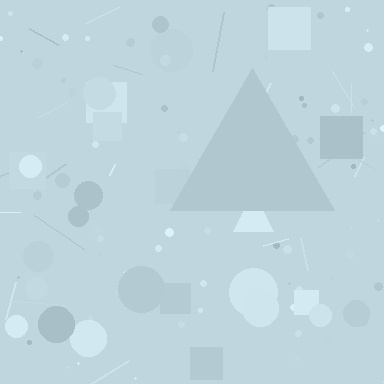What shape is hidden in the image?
A triangle is hidden in the image.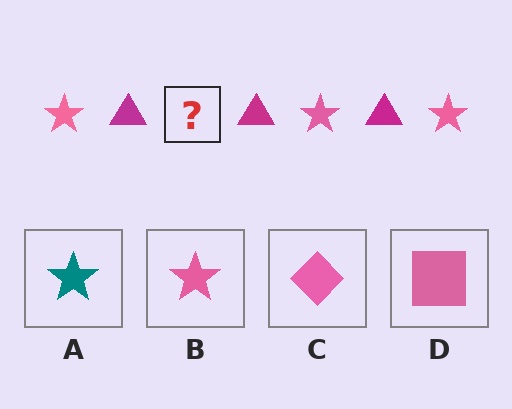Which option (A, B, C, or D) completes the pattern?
B.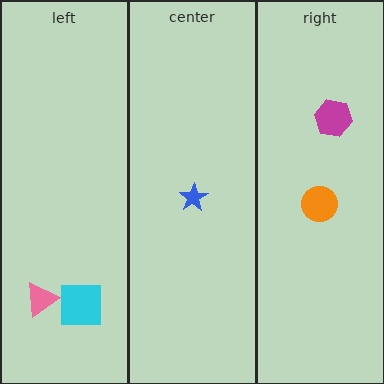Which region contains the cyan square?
The left region.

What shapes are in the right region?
The orange circle, the magenta hexagon.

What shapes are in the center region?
The blue star.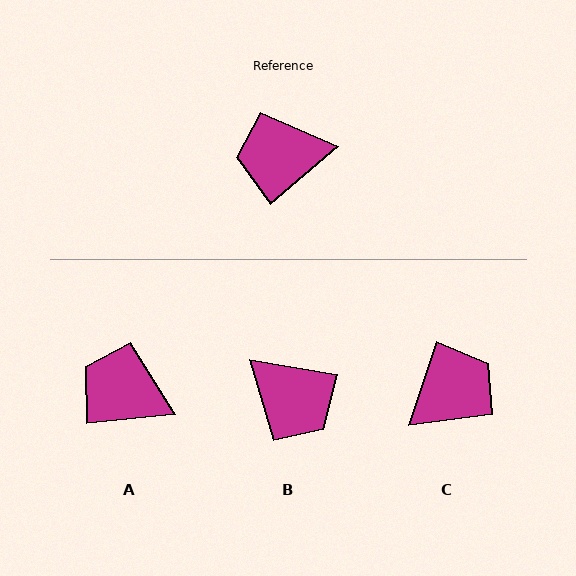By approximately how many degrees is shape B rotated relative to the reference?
Approximately 130 degrees counter-clockwise.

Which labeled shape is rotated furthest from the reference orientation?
C, about 148 degrees away.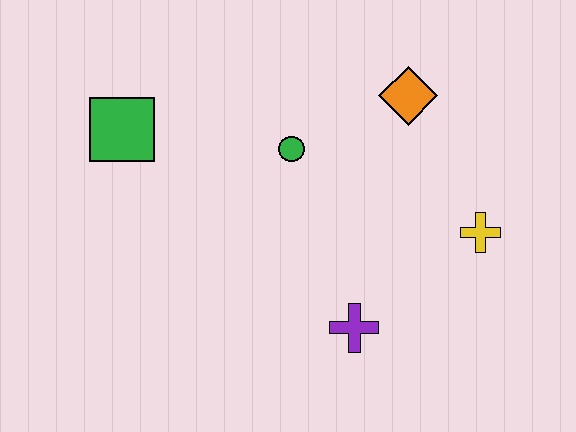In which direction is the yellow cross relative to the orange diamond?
The yellow cross is below the orange diamond.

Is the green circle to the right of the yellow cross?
No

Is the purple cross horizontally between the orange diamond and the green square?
Yes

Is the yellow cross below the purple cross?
No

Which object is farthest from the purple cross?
The green square is farthest from the purple cross.